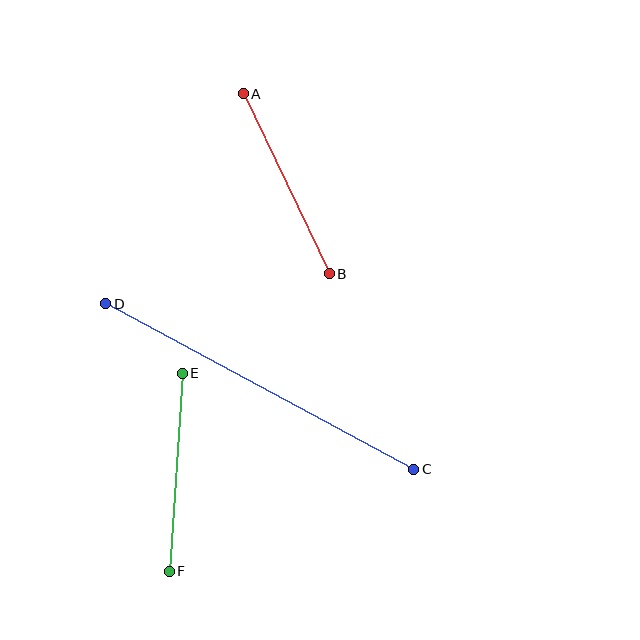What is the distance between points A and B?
The distance is approximately 200 pixels.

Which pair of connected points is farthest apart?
Points C and D are farthest apart.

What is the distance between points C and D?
The distance is approximately 350 pixels.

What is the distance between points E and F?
The distance is approximately 198 pixels.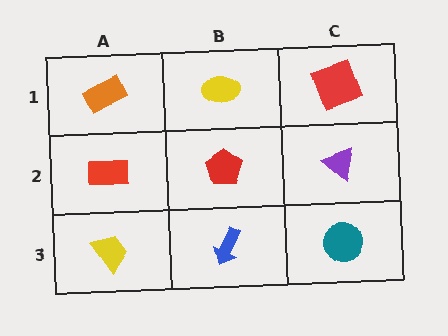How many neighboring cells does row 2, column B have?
4.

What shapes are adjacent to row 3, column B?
A red pentagon (row 2, column B), a yellow trapezoid (row 3, column A), a teal circle (row 3, column C).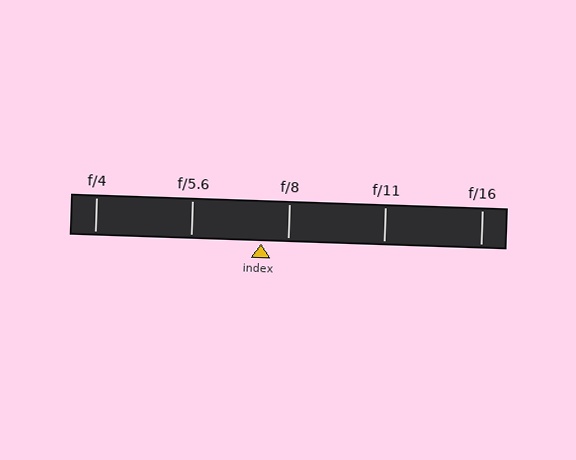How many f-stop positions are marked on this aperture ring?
There are 5 f-stop positions marked.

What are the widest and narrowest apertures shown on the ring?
The widest aperture shown is f/4 and the narrowest is f/16.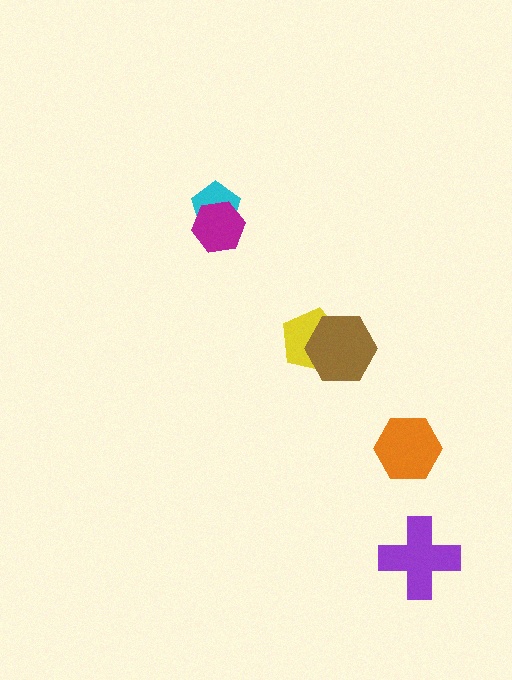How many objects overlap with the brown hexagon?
1 object overlaps with the brown hexagon.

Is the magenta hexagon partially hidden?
No, no other shape covers it.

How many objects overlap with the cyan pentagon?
1 object overlaps with the cyan pentagon.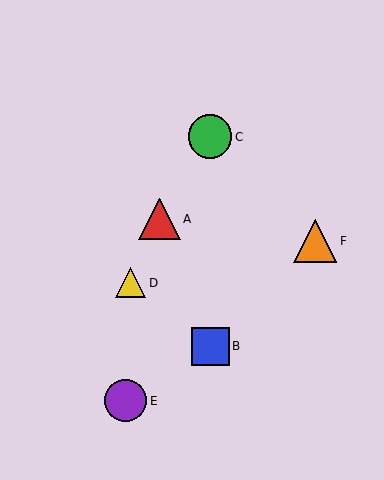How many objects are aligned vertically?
2 objects (B, C) are aligned vertically.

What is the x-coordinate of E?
Object E is at x≈126.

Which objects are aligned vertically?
Objects B, C are aligned vertically.